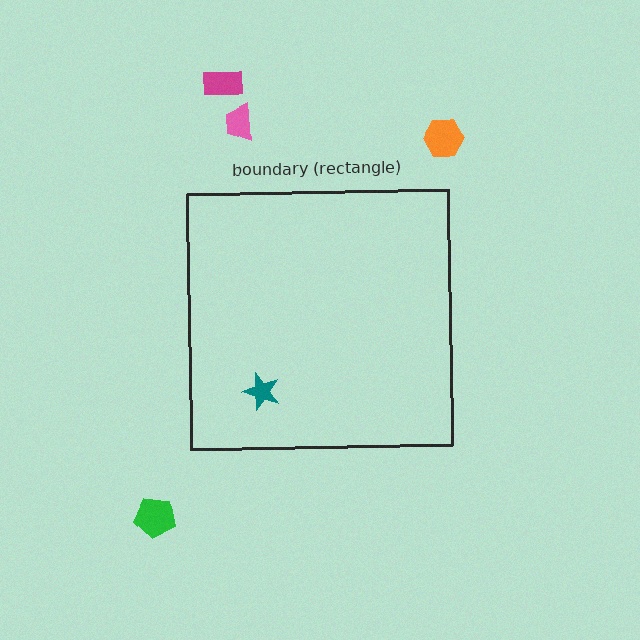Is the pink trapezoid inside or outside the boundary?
Outside.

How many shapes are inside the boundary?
1 inside, 4 outside.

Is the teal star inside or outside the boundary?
Inside.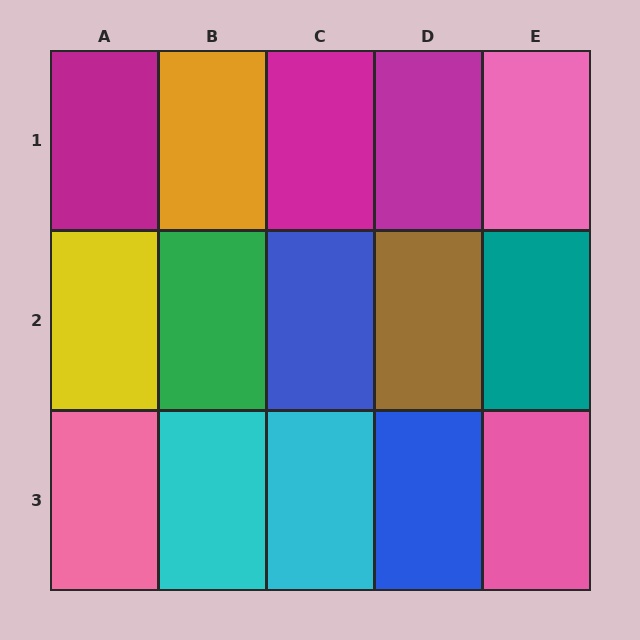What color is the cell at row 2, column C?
Blue.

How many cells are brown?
1 cell is brown.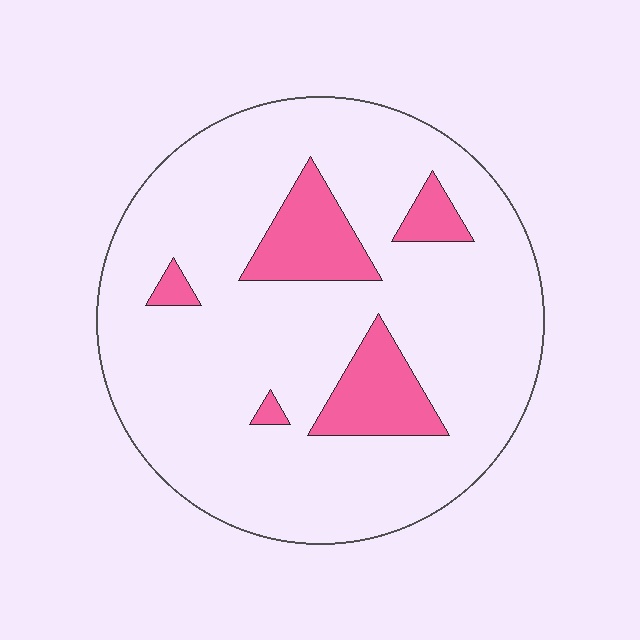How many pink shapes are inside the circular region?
5.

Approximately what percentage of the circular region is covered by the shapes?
Approximately 15%.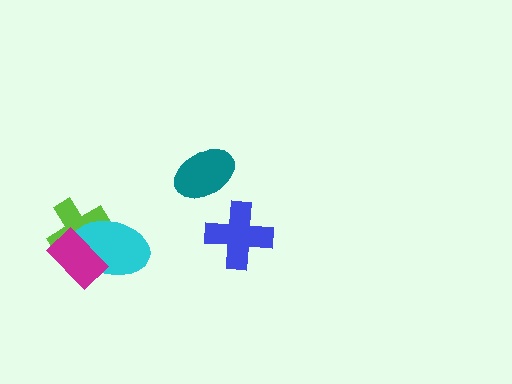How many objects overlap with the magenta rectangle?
2 objects overlap with the magenta rectangle.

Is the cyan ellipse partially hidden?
Yes, it is partially covered by another shape.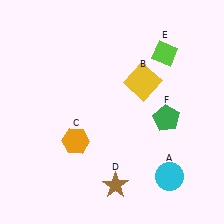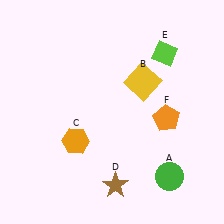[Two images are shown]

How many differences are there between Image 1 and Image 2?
There are 2 differences between the two images.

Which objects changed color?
A changed from cyan to green. F changed from green to orange.